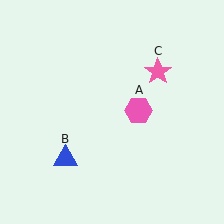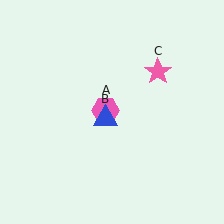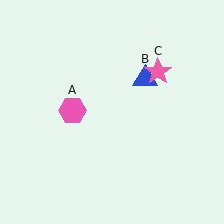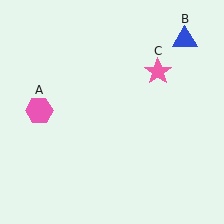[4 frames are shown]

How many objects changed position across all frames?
2 objects changed position: pink hexagon (object A), blue triangle (object B).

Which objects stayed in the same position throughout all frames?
Pink star (object C) remained stationary.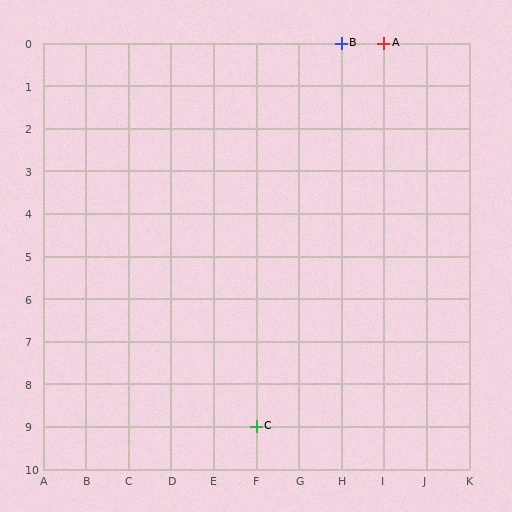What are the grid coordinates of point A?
Point A is at grid coordinates (I, 0).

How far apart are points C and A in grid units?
Points C and A are 3 columns and 9 rows apart (about 9.5 grid units diagonally).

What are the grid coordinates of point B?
Point B is at grid coordinates (H, 0).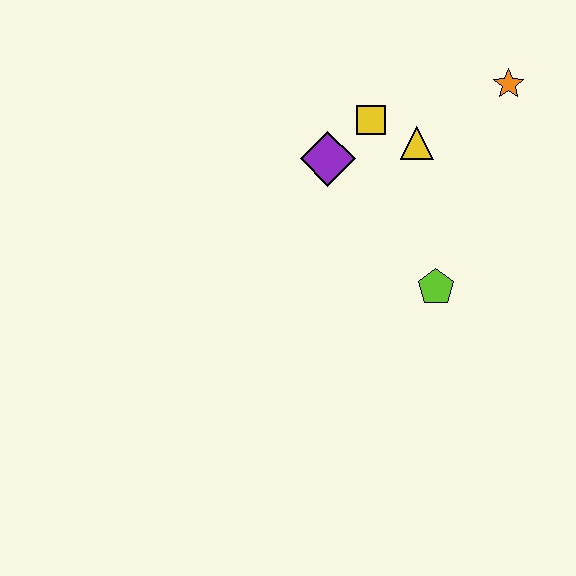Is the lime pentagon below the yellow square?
Yes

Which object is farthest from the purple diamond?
The orange star is farthest from the purple diamond.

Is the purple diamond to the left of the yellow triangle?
Yes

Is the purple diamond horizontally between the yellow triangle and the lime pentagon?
No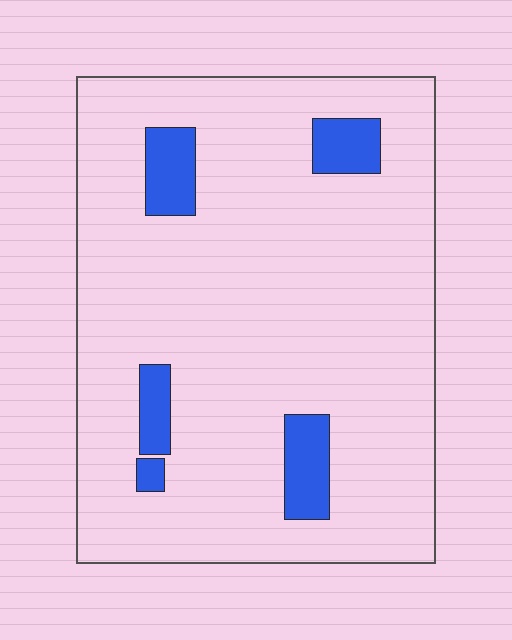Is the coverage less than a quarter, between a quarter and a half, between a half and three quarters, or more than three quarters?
Less than a quarter.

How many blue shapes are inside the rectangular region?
5.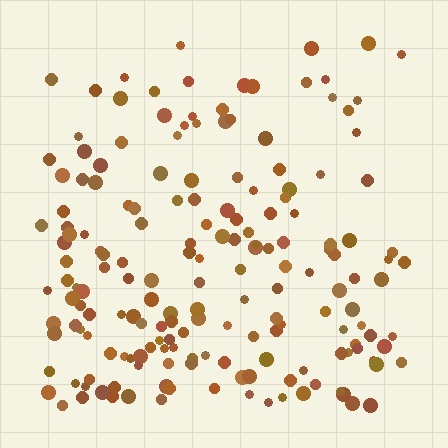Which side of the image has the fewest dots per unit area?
The top.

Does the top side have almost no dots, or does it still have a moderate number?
Still a moderate number, just noticeably fewer than the bottom.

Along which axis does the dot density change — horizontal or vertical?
Vertical.